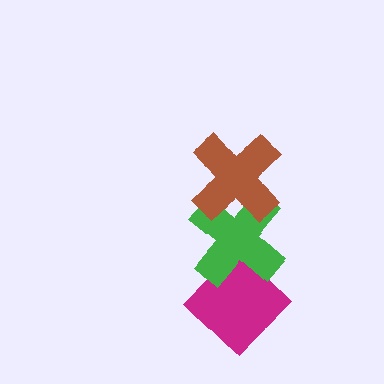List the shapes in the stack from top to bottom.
From top to bottom: the brown cross, the green cross, the magenta diamond.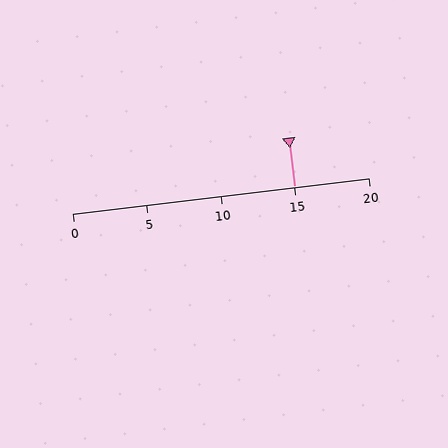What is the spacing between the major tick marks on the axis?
The major ticks are spaced 5 apart.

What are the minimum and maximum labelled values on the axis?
The axis runs from 0 to 20.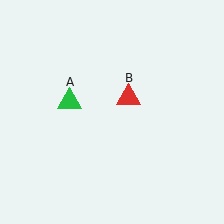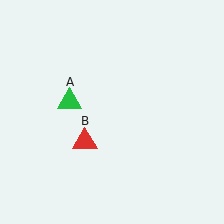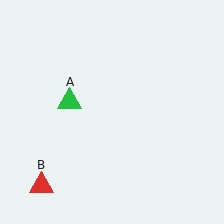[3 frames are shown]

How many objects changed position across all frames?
1 object changed position: red triangle (object B).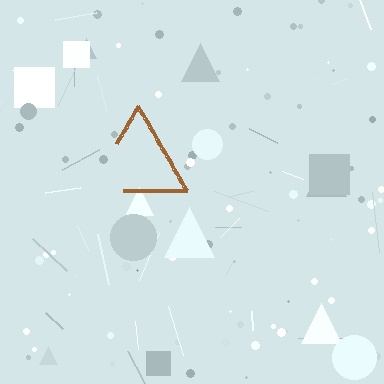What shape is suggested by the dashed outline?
The dashed outline suggests a triangle.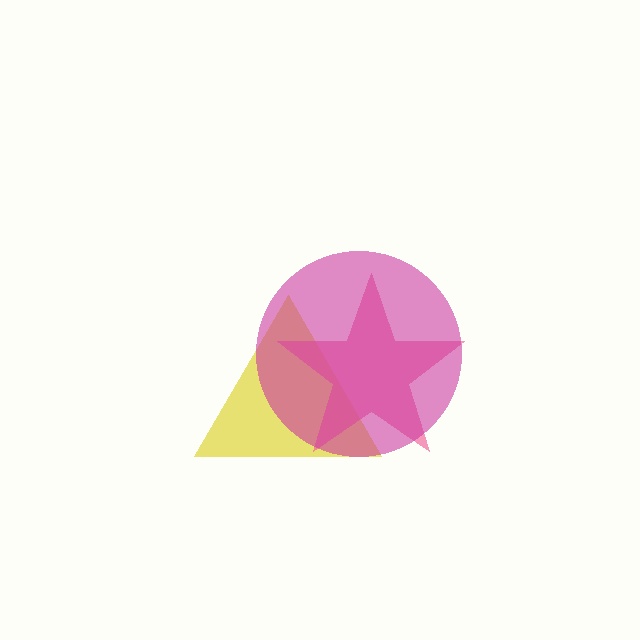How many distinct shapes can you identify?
There are 3 distinct shapes: a yellow triangle, a pink star, a magenta circle.